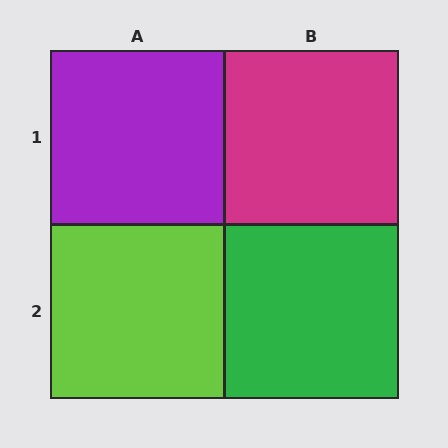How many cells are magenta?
1 cell is magenta.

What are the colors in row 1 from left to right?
Purple, magenta.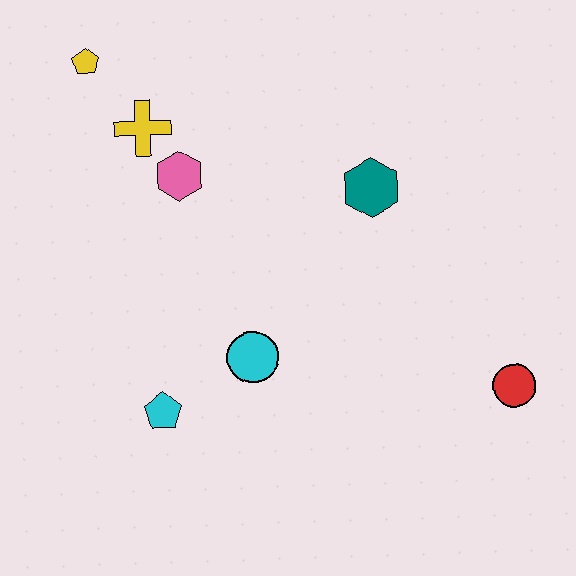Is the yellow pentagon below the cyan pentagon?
No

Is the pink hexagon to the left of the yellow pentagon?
No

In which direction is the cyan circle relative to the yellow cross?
The cyan circle is below the yellow cross.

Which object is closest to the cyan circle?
The cyan pentagon is closest to the cyan circle.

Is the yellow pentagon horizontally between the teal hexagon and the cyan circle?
No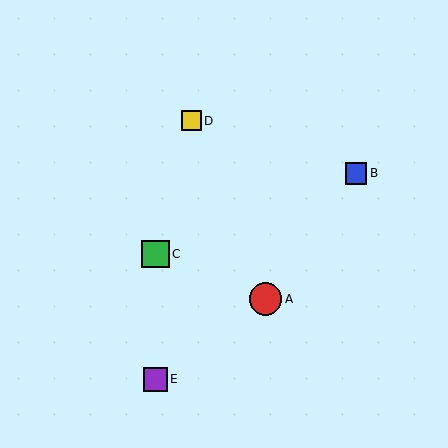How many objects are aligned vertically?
2 objects (C, E) are aligned vertically.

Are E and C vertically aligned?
Yes, both are at x≈155.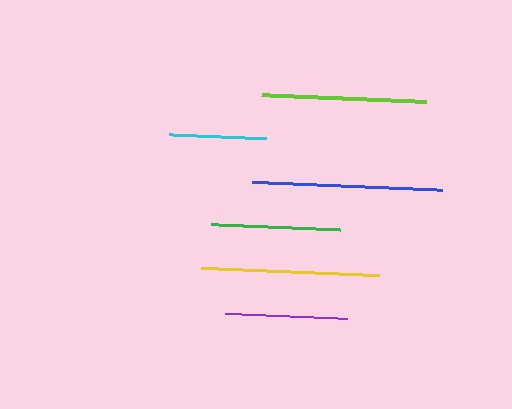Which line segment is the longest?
The blue line is the longest at approximately 191 pixels.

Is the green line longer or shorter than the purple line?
The green line is longer than the purple line.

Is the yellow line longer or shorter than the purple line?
The yellow line is longer than the purple line.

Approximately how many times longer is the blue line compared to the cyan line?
The blue line is approximately 2.0 times the length of the cyan line.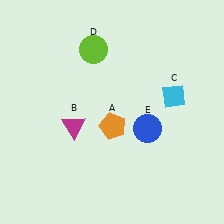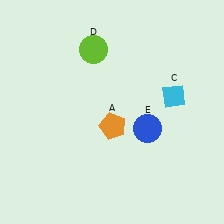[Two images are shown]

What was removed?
The magenta triangle (B) was removed in Image 2.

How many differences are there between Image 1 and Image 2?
There is 1 difference between the two images.